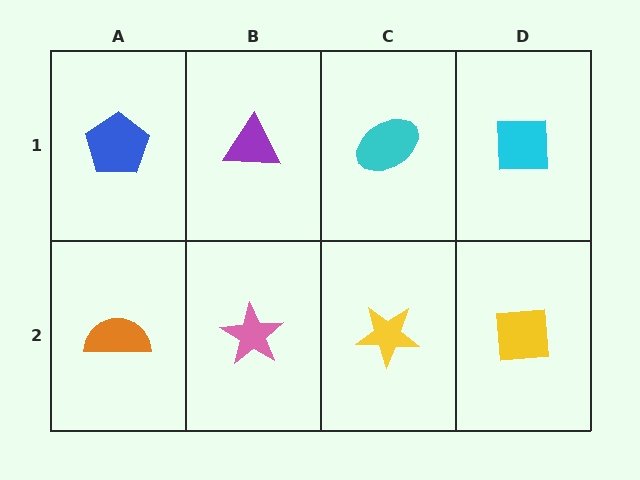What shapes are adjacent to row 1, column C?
A yellow star (row 2, column C), a purple triangle (row 1, column B), a cyan square (row 1, column D).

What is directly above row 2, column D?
A cyan square.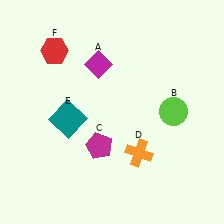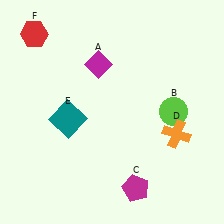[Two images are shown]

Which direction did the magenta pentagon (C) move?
The magenta pentagon (C) moved down.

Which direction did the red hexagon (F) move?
The red hexagon (F) moved left.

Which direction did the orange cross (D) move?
The orange cross (D) moved right.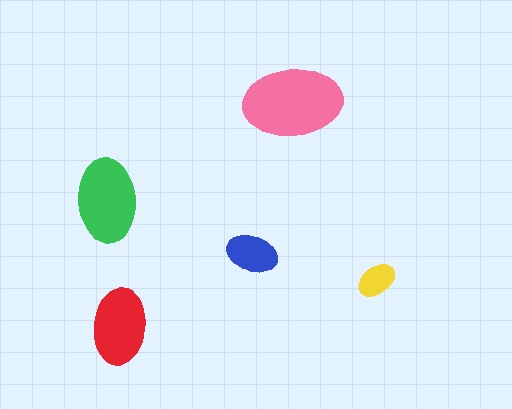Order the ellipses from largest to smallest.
the pink one, the green one, the red one, the blue one, the yellow one.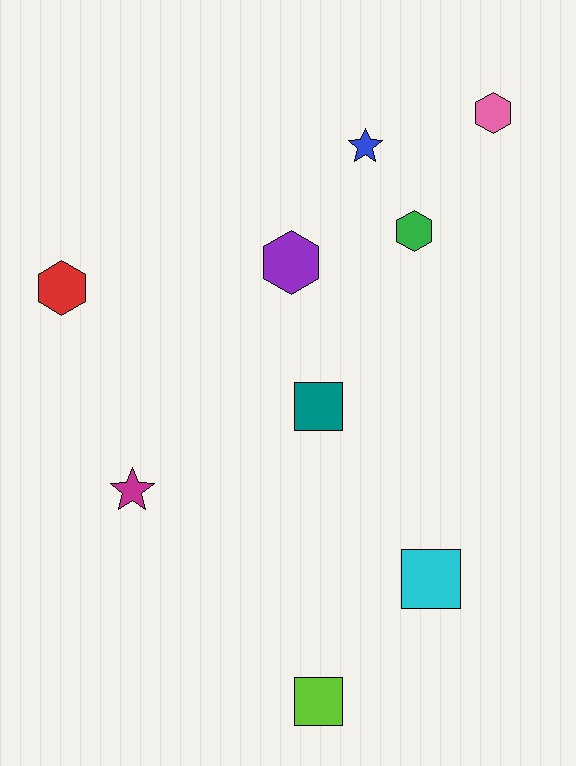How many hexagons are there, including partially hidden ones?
There are 4 hexagons.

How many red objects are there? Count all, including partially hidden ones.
There is 1 red object.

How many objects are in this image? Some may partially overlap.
There are 9 objects.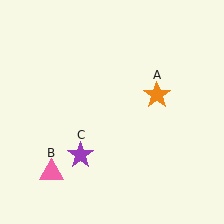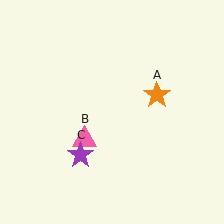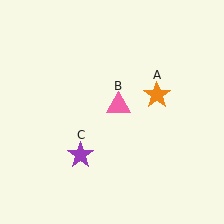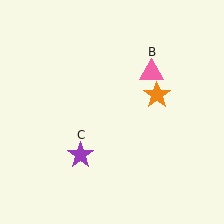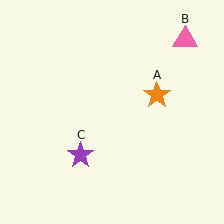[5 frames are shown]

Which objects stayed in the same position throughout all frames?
Orange star (object A) and purple star (object C) remained stationary.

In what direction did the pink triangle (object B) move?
The pink triangle (object B) moved up and to the right.